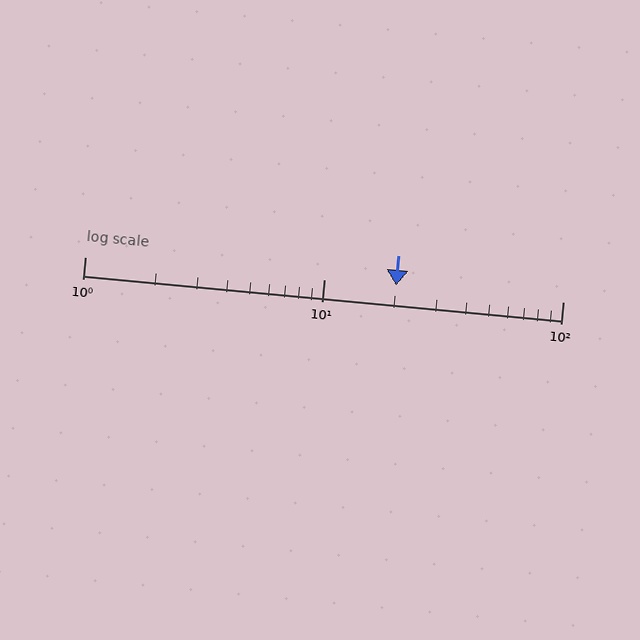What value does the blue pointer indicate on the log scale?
The pointer indicates approximately 20.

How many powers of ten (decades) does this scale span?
The scale spans 2 decades, from 1 to 100.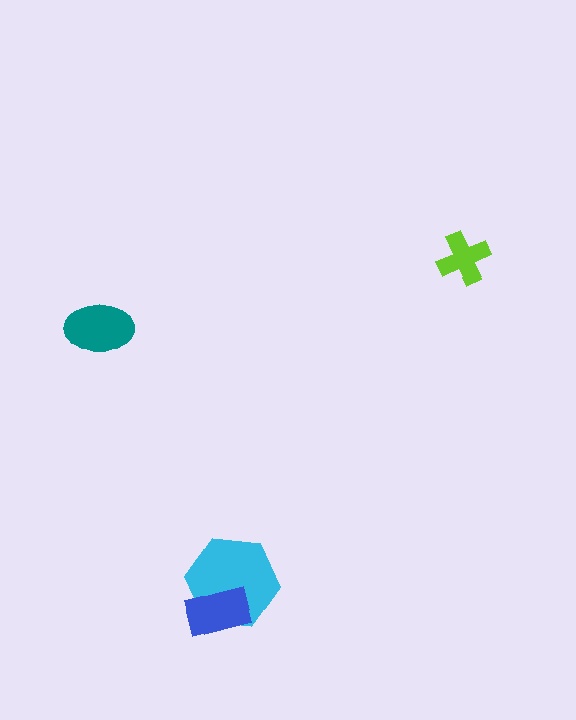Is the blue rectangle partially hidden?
No, no other shape covers it.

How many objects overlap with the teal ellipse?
0 objects overlap with the teal ellipse.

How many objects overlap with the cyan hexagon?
1 object overlaps with the cyan hexagon.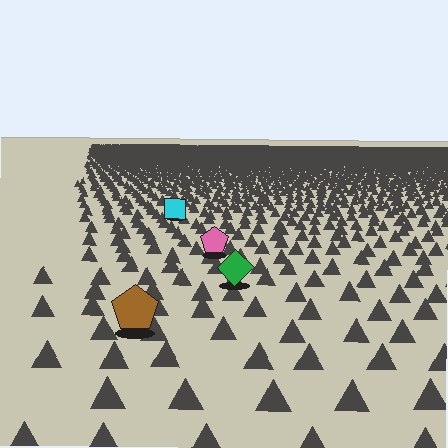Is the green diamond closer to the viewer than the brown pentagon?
No. The brown pentagon is closer — you can tell from the texture gradient: the ground texture is coarser near it.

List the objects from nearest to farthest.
From nearest to farthest: the brown pentagon, the green diamond, the pink pentagon, the cyan square.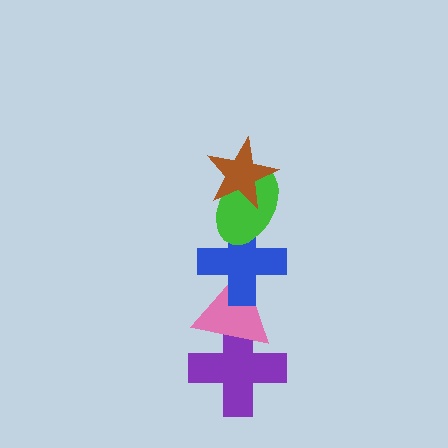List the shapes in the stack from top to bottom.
From top to bottom: the brown star, the green ellipse, the blue cross, the pink triangle, the purple cross.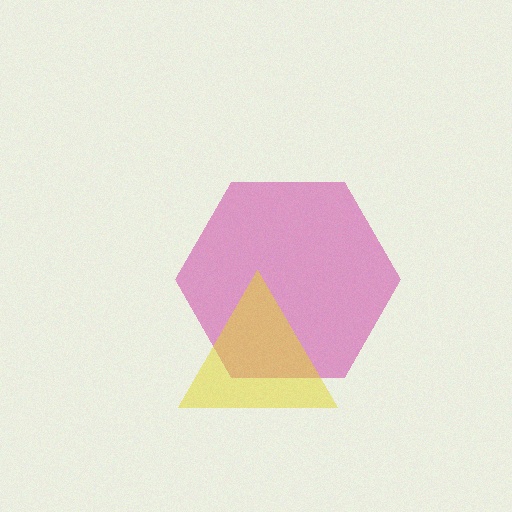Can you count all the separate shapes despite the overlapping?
Yes, there are 2 separate shapes.